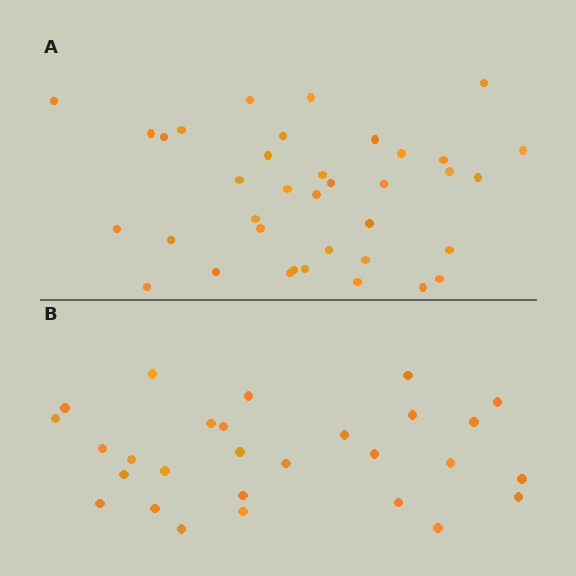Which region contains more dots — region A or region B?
Region A (the top region) has more dots.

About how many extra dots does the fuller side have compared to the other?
Region A has roughly 8 or so more dots than region B.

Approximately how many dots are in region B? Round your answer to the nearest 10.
About 30 dots. (The exact count is 28, which rounds to 30.)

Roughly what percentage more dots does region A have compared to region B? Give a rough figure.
About 30% more.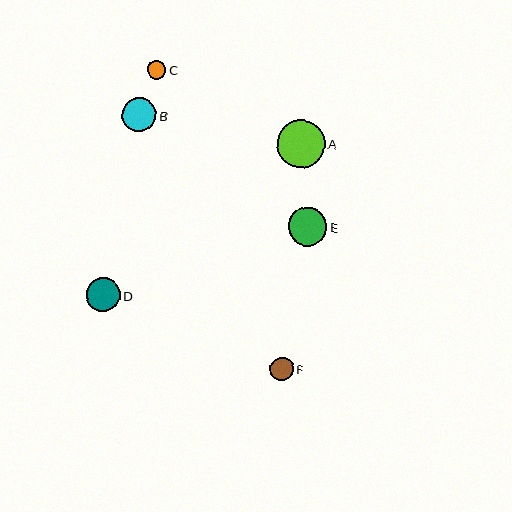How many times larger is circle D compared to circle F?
Circle D is approximately 1.4 times the size of circle F.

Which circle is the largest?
Circle A is the largest with a size of approximately 48 pixels.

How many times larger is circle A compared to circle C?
Circle A is approximately 2.6 times the size of circle C.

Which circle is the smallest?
Circle C is the smallest with a size of approximately 18 pixels.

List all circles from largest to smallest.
From largest to smallest: A, E, B, D, F, C.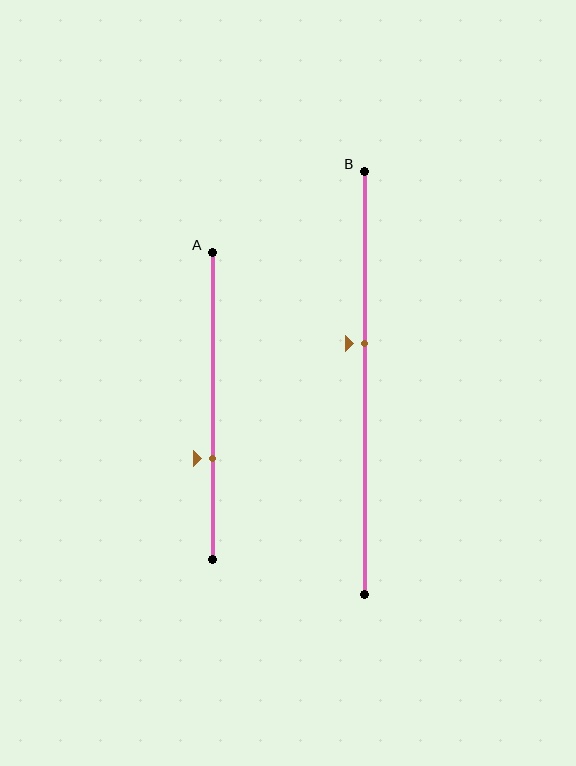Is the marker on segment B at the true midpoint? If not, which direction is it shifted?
No, the marker on segment B is shifted upward by about 9% of the segment length.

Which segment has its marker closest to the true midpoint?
Segment B has its marker closest to the true midpoint.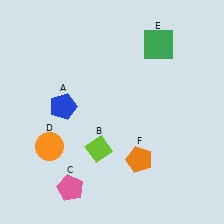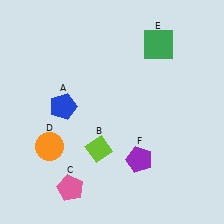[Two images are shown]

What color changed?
The pentagon (F) changed from orange in Image 1 to purple in Image 2.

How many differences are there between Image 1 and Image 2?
There is 1 difference between the two images.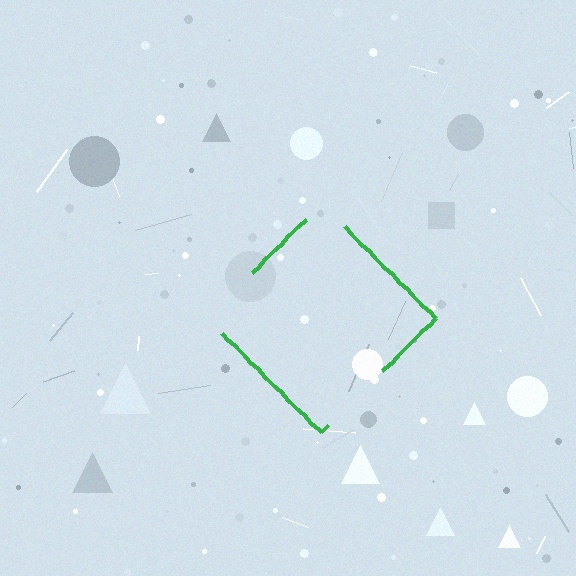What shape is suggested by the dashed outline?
The dashed outline suggests a diamond.